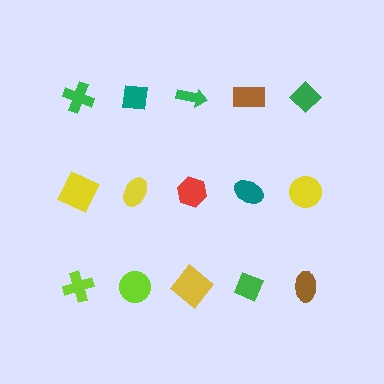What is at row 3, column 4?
A green diamond.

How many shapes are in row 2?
5 shapes.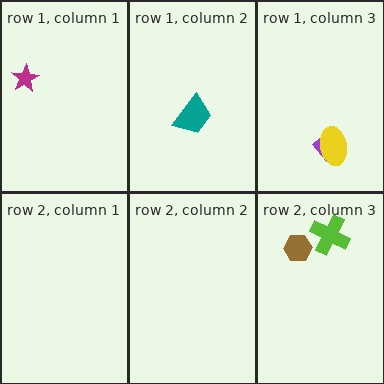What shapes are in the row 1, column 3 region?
The purple diamond, the yellow ellipse.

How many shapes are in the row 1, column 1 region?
1.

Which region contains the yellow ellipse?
The row 1, column 3 region.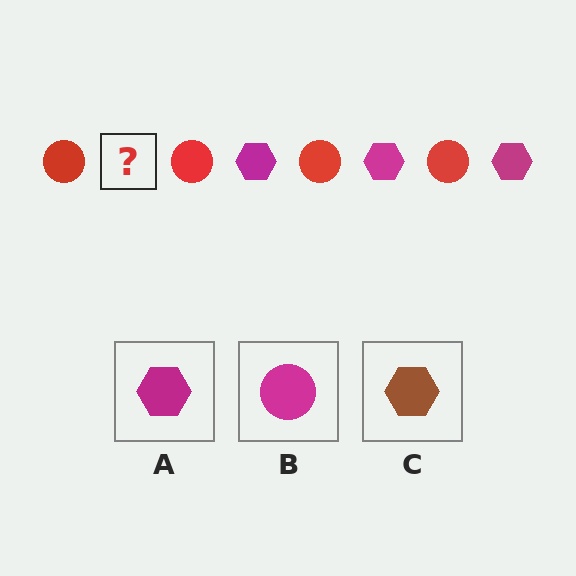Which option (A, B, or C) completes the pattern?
A.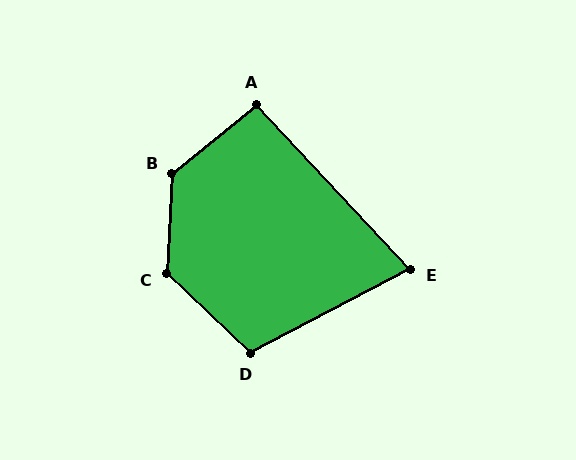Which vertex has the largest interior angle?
B, at approximately 132 degrees.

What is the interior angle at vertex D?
Approximately 109 degrees (obtuse).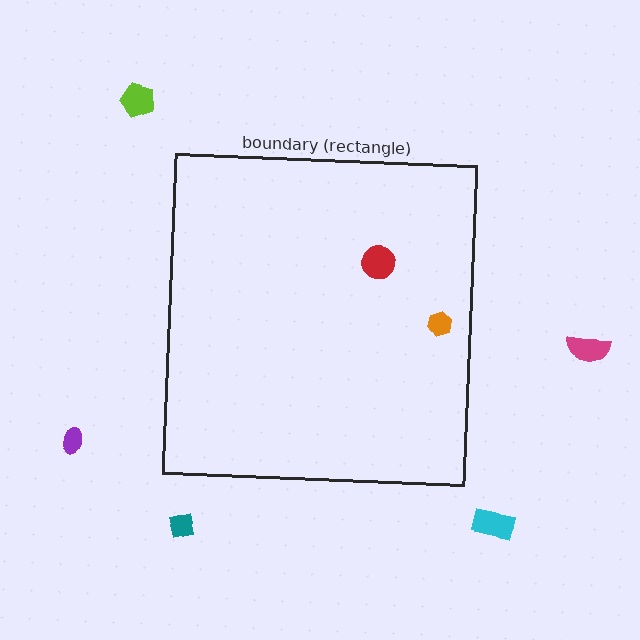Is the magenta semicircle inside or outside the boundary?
Outside.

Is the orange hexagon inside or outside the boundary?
Inside.